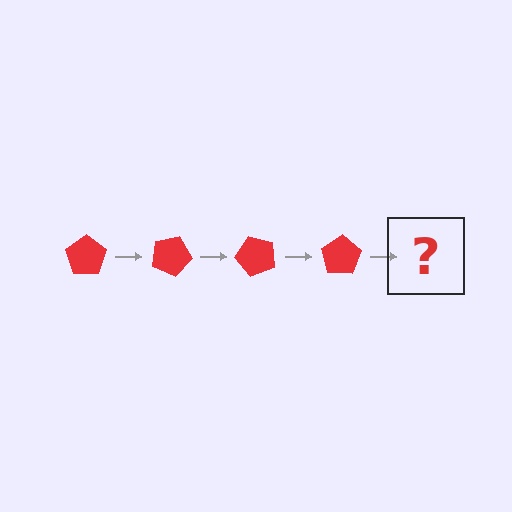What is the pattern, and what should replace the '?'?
The pattern is that the pentagon rotates 25 degrees each step. The '?' should be a red pentagon rotated 100 degrees.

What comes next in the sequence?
The next element should be a red pentagon rotated 100 degrees.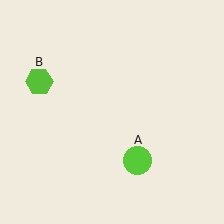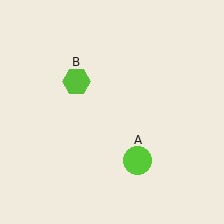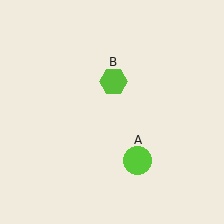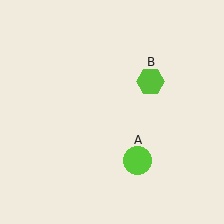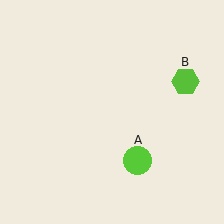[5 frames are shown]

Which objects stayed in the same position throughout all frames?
Lime circle (object A) remained stationary.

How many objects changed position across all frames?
1 object changed position: lime hexagon (object B).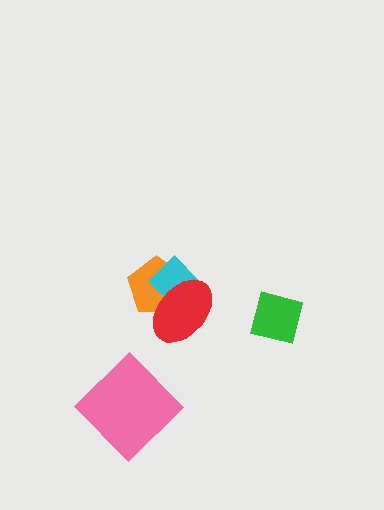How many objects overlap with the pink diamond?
0 objects overlap with the pink diamond.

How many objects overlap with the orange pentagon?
2 objects overlap with the orange pentagon.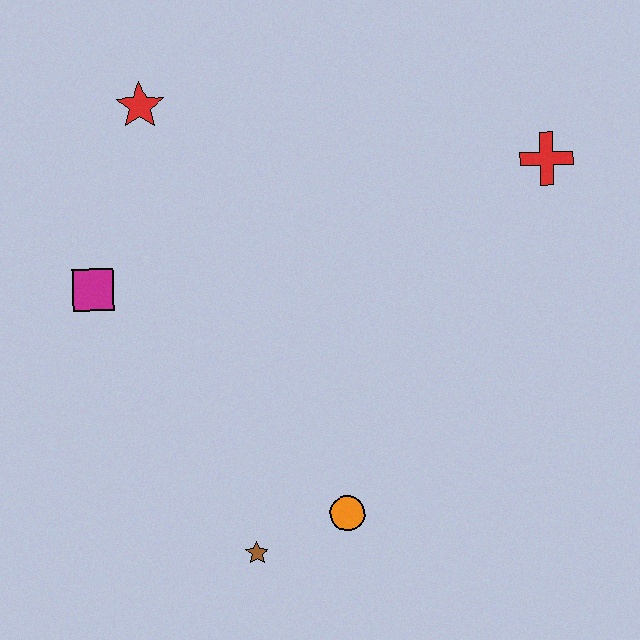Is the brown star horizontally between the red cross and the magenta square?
Yes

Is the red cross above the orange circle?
Yes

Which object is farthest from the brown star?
The red cross is farthest from the brown star.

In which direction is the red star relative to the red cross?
The red star is to the left of the red cross.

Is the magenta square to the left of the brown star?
Yes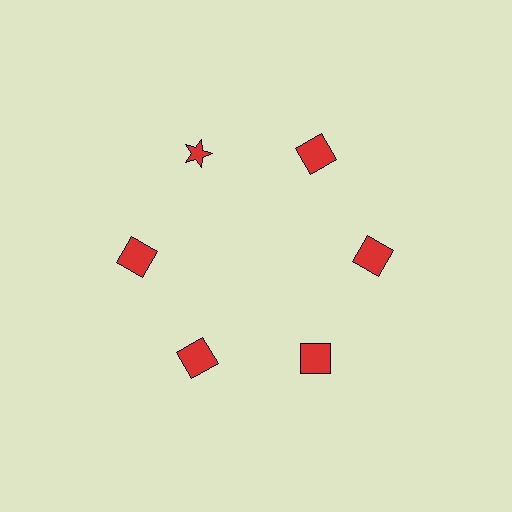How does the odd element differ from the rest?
It has a different shape: star instead of square.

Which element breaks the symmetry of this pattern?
The red star at roughly the 11 o'clock position breaks the symmetry. All other shapes are red squares.